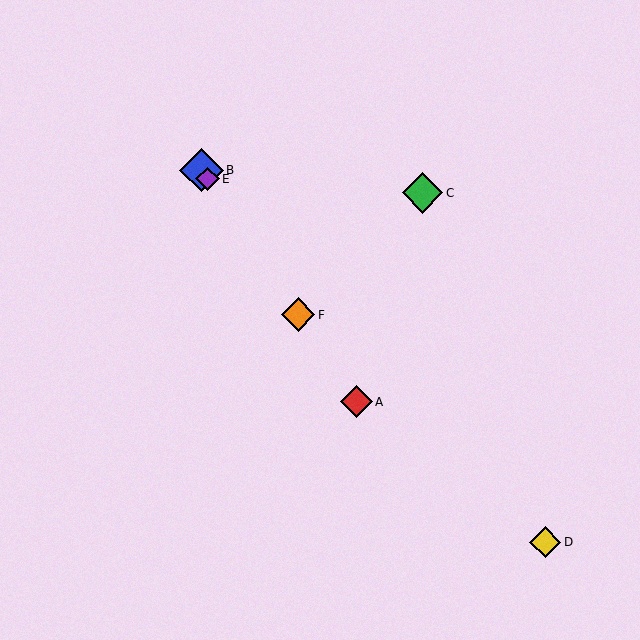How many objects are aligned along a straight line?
4 objects (A, B, E, F) are aligned along a straight line.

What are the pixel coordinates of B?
Object B is at (202, 170).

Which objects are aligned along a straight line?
Objects A, B, E, F are aligned along a straight line.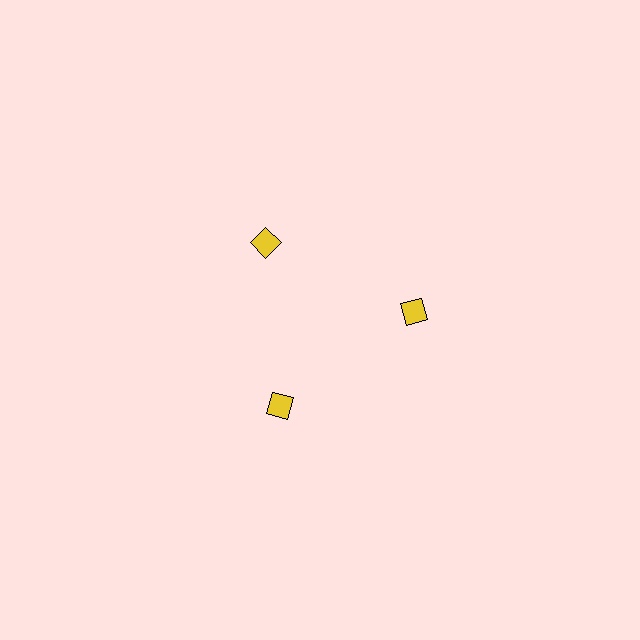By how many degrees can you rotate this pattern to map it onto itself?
The pattern maps onto itself every 120 degrees of rotation.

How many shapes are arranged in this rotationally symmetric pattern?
There are 3 shapes, arranged in 3 groups of 1.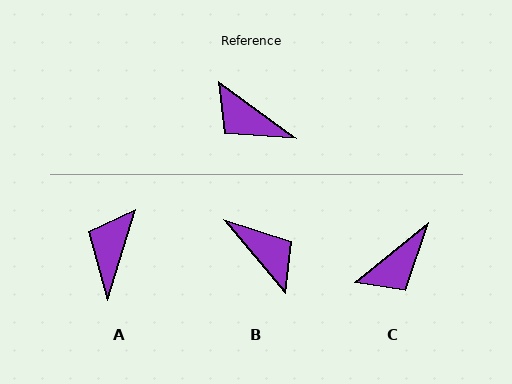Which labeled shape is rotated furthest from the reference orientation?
B, about 166 degrees away.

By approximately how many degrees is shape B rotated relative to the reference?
Approximately 166 degrees counter-clockwise.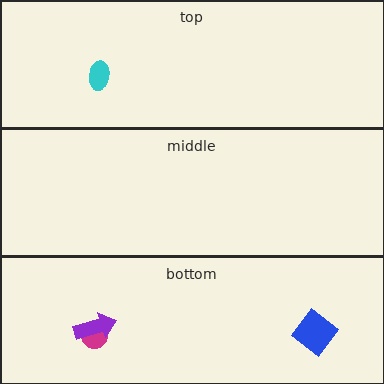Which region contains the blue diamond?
The bottom region.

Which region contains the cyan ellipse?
The top region.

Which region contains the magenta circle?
The bottom region.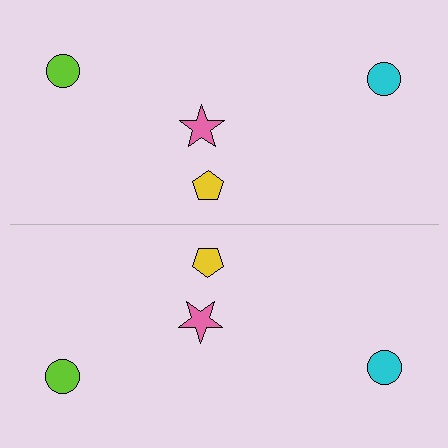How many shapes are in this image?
There are 8 shapes in this image.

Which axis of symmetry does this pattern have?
The pattern has a horizontal axis of symmetry running through the center of the image.